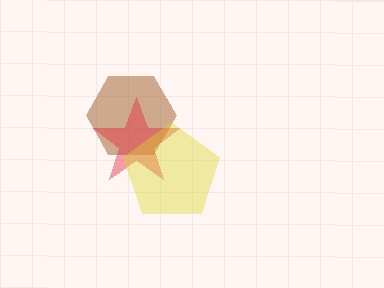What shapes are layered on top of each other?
The layered shapes are: a brown hexagon, a red star, a yellow pentagon.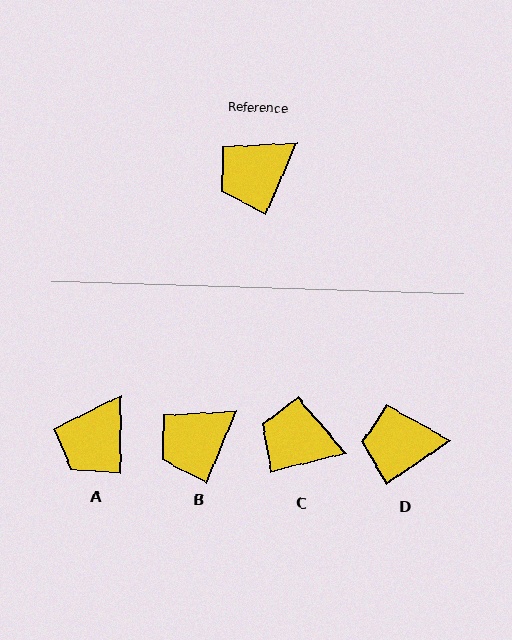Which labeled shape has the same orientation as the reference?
B.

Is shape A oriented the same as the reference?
No, it is off by about 24 degrees.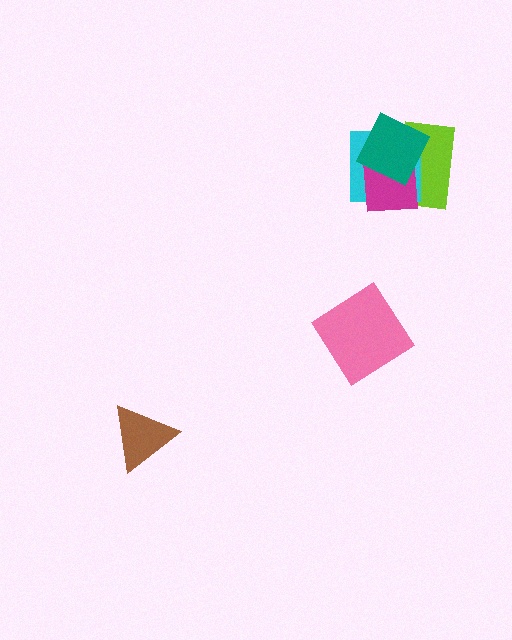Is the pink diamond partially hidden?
No, no other shape covers it.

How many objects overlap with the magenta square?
3 objects overlap with the magenta square.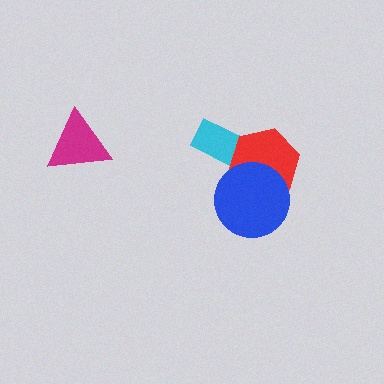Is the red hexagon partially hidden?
Yes, it is partially covered by another shape.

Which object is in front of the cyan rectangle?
The red hexagon is in front of the cyan rectangle.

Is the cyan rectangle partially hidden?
Yes, it is partially covered by another shape.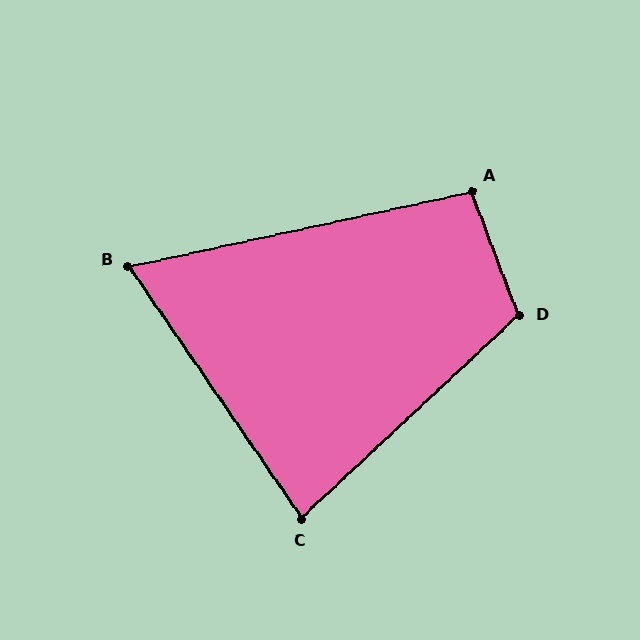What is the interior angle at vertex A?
Approximately 98 degrees (obtuse).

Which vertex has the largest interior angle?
D, at approximately 112 degrees.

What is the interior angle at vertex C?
Approximately 82 degrees (acute).